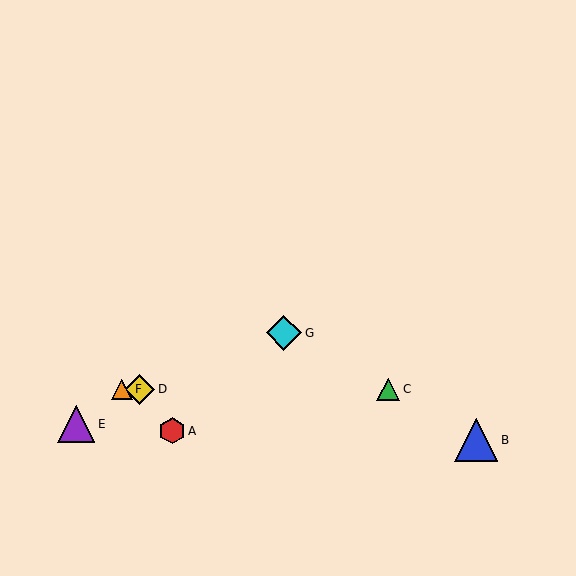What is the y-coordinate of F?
Object F is at y≈389.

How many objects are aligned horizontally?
3 objects (C, D, F) are aligned horizontally.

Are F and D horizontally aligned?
Yes, both are at y≈389.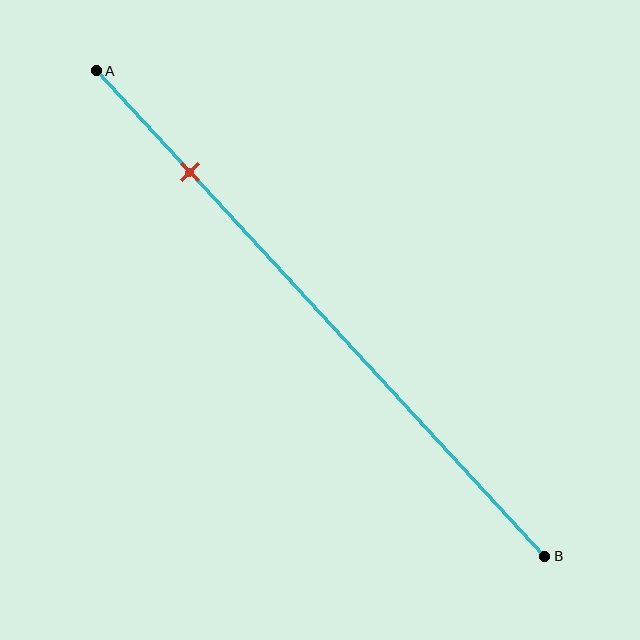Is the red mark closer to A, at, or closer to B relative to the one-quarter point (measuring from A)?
The red mark is closer to point A than the one-quarter point of segment AB.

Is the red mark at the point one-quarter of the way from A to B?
No, the mark is at about 20% from A, not at the 25% one-quarter point.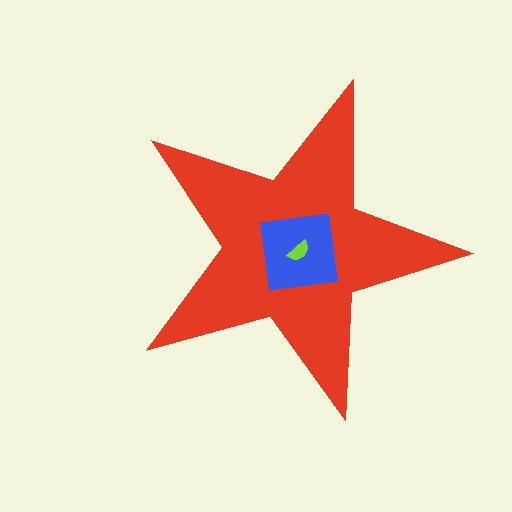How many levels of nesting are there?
3.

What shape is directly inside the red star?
The blue square.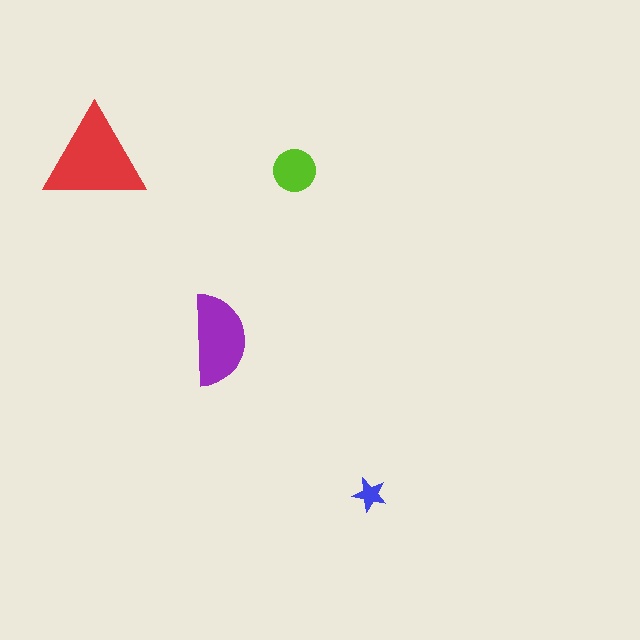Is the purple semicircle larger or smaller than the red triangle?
Smaller.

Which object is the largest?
The red triangle.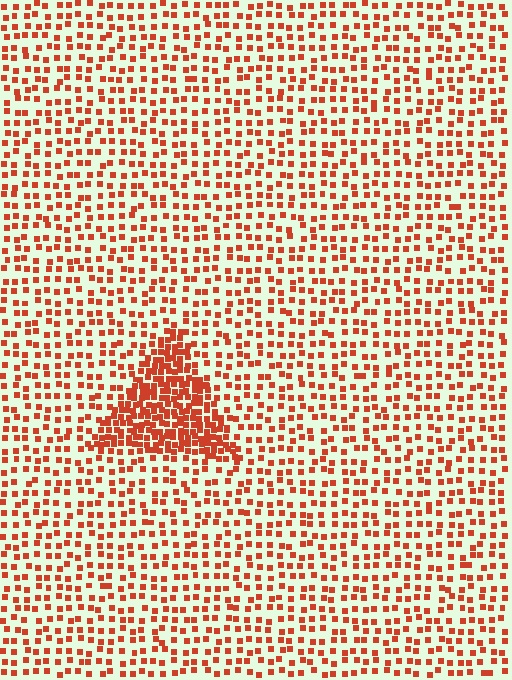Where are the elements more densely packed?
The elements are more densely packed inside the triangle boundary.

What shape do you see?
I see a triangle.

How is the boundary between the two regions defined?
The boundary is defined by a change in element density (approximately 2.6x ratio). All elements are the same color, size, and shape.